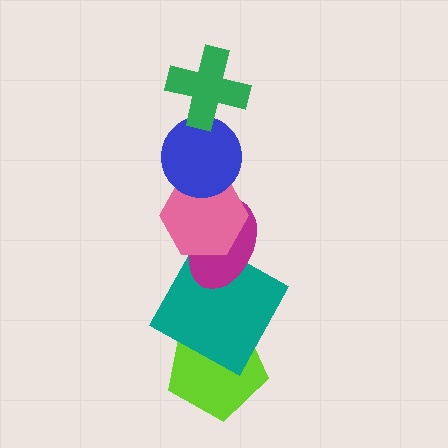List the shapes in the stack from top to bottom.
From top to bottom: the green cross, the blue circle, the pink hexagon, the magenta ellipse, the teal square, the lime pentagon.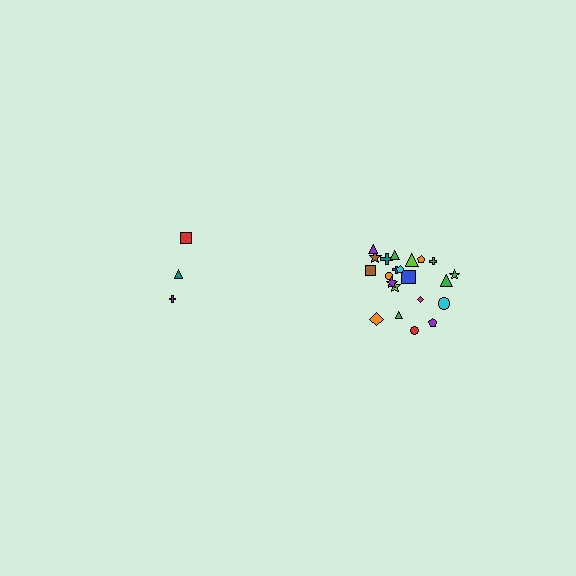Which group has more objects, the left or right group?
The right group.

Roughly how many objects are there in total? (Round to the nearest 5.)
Roughly 25 objects in total.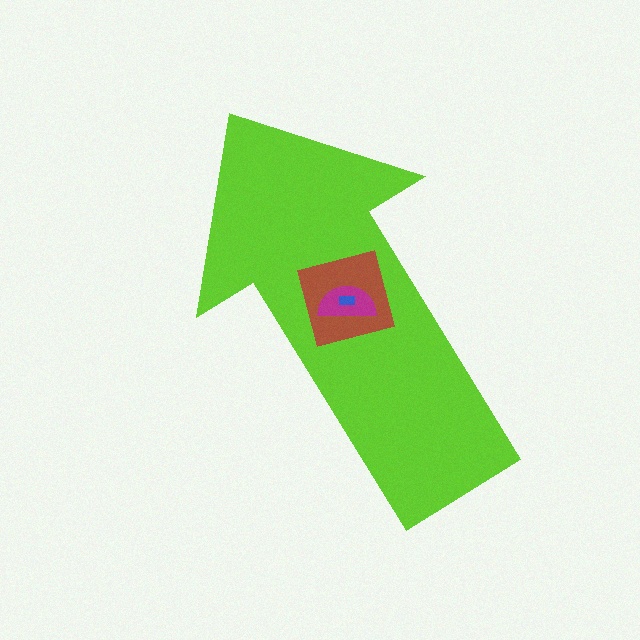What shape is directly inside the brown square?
The magenta semicircle.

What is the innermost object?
The blue rectangle.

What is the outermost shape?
The lime arrow.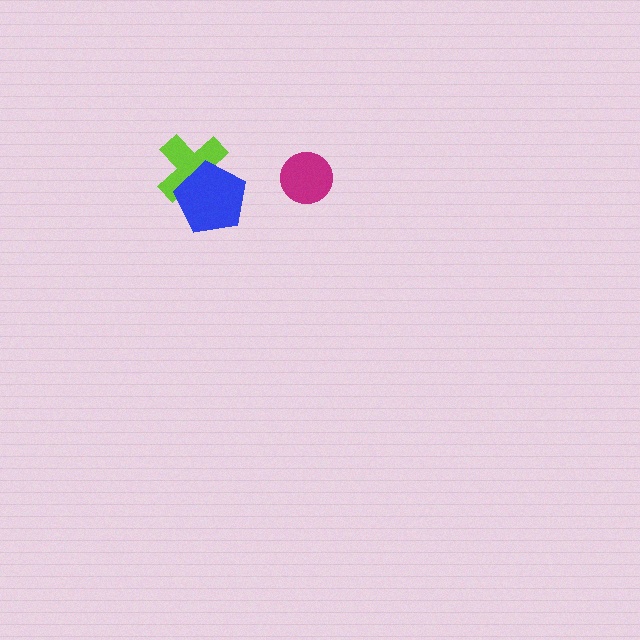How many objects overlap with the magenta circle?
0 objects overlap with the magenta circle.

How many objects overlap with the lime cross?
1 object overlaps with the lime cross.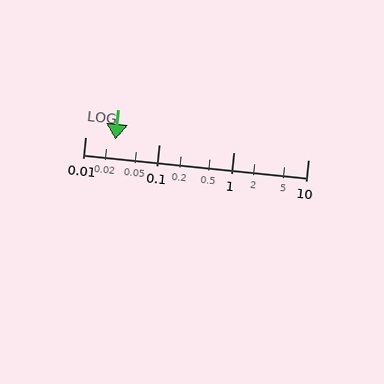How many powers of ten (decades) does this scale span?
The scale spans 3 decades, from 0.01 to 10.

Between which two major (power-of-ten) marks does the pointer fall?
The pointer is between 0.01 and 0.1.